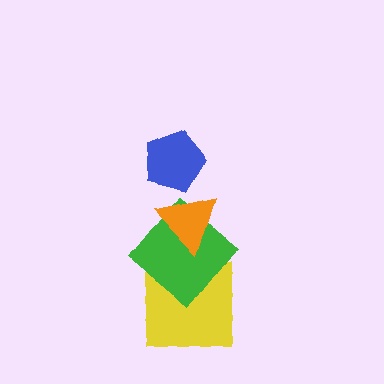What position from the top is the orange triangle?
The orange triangle is 2nd from the top.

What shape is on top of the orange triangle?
The blue pentagon is on top of the orange triangle.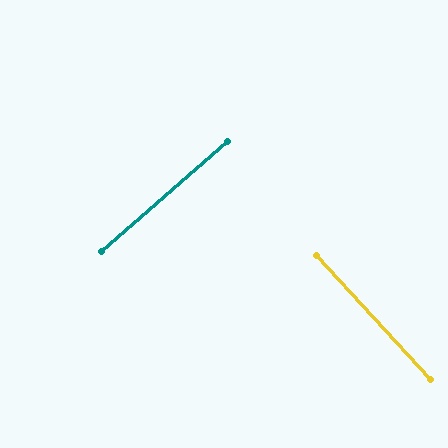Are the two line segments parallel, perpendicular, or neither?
Perpendicular — they meet at approximately 88°.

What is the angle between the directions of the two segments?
Approximately 88 degrees.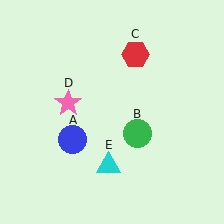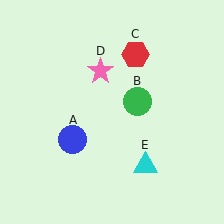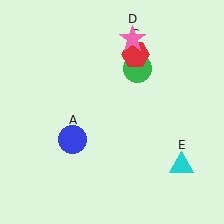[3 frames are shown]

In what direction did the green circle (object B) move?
The green circle (object B) moved up.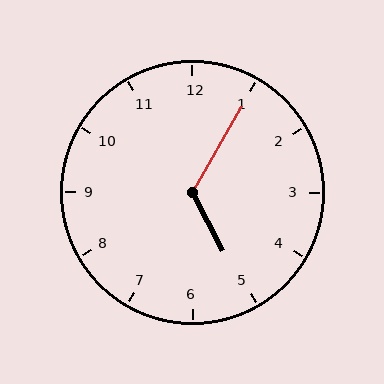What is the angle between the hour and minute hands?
Approximately 122 degrees.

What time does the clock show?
5:05.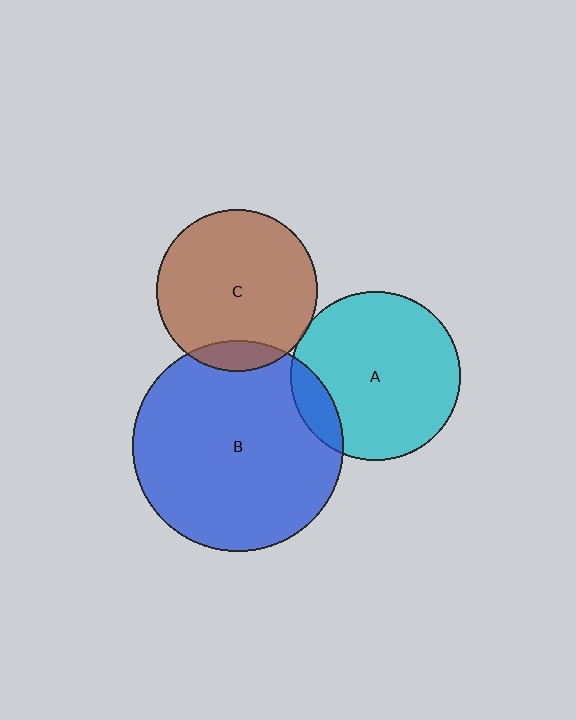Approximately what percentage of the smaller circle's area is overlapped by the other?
Approximately 10%.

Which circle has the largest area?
Circle B (blue).